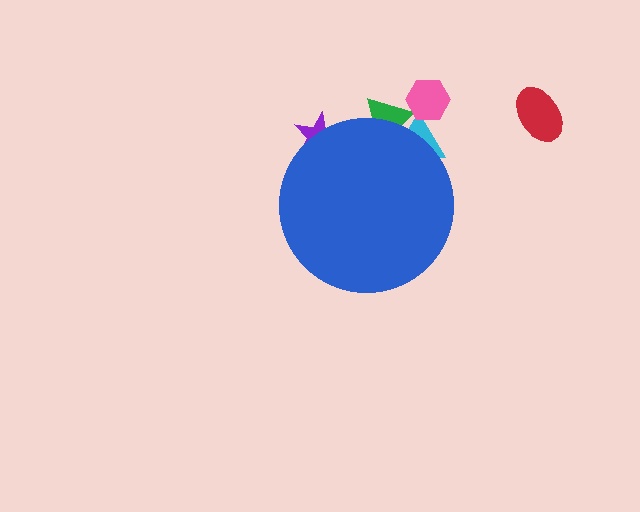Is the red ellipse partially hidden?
No, the red ellipse is fully visible.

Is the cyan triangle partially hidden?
Yes, the cyan triangle is partially hidden behind the blue circle.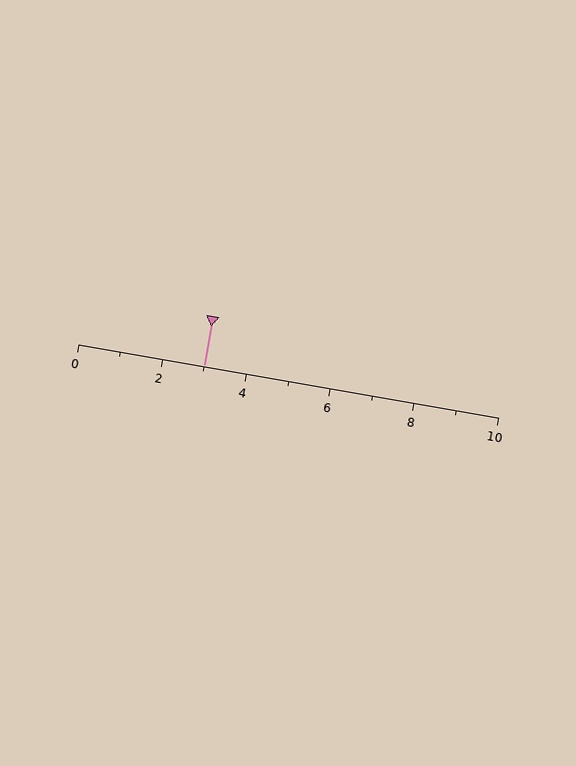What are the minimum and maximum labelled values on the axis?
The axis runs from 0 to 10.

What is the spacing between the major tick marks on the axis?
The major ticks are spaced 2 apart.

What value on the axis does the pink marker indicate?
The marker indicates approximately 3.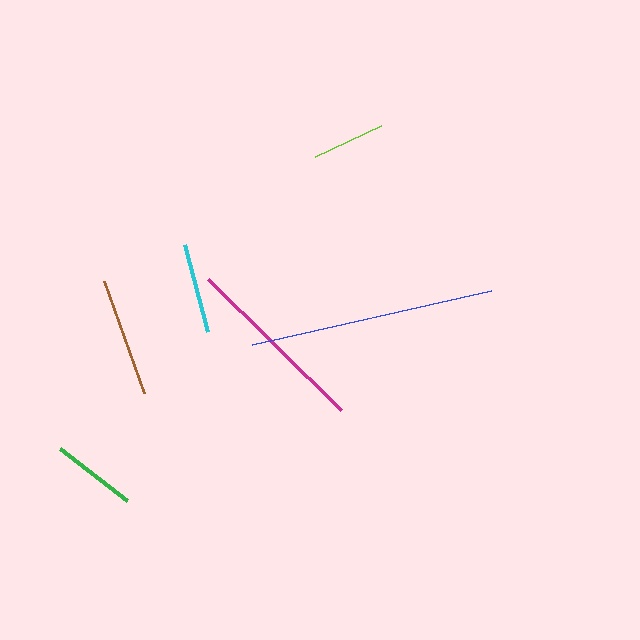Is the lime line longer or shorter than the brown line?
The brown line is longer than the lime line.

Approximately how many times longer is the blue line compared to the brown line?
The blue line is approximately 2.1 times the length of the brown line.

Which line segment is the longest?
The blue line is the longest at approximately 246 pixels.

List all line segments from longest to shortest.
From longest to shortest: blue, magenta, brown, cyan, green, lime.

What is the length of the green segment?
The green segment is approximately 85 pixels long.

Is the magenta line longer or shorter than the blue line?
The blue line is longer than the magenta line.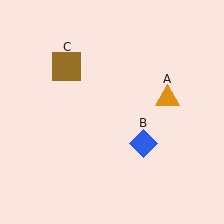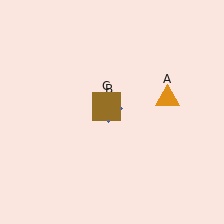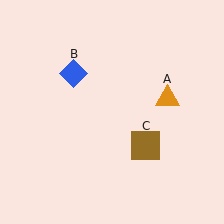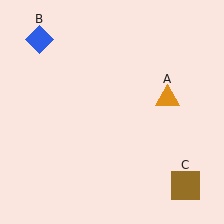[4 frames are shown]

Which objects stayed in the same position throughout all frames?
Orange triangle (object A) remained stationary.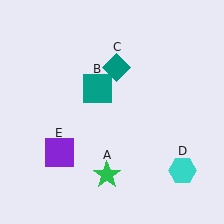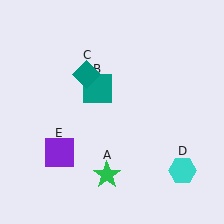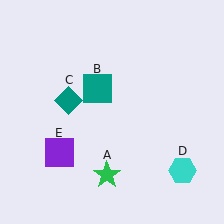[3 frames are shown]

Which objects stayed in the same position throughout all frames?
Green star (object A) and teal square (object B) and cyan hexagon (object D) and purple square (object E) remained stationary.